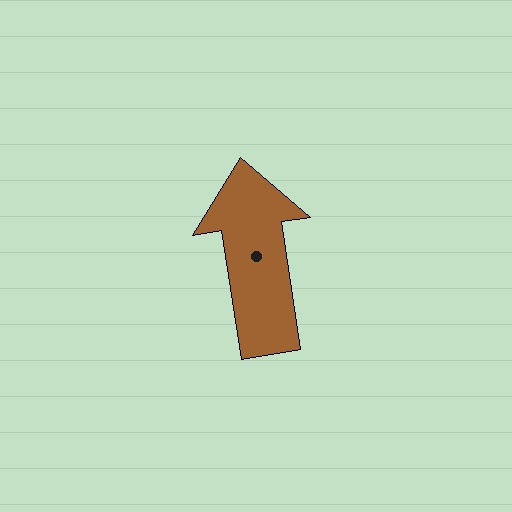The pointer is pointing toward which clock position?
Roughly 12 o'clock.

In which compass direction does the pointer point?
North.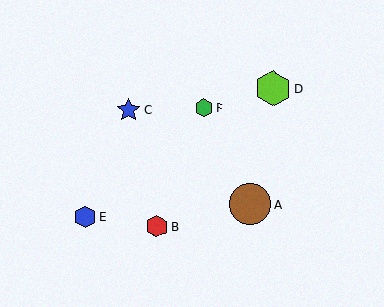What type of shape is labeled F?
Shape F is a green hexagon.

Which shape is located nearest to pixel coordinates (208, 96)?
The green hexagon (labeled F) at (204, 108) is nearest to that location.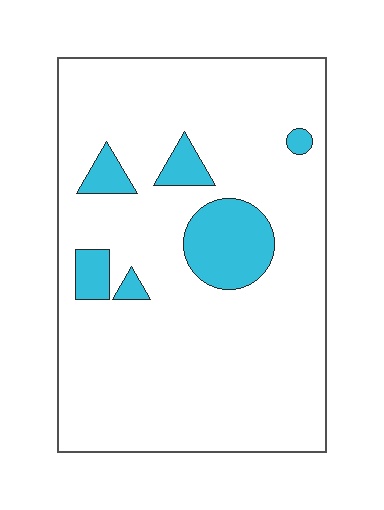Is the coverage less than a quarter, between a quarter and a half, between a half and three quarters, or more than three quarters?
Less than a quarter.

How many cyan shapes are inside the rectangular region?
6.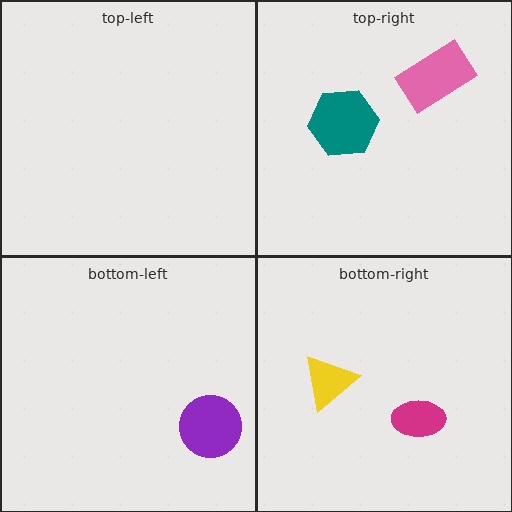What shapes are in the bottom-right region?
The magenta ellipse, the yellow triangle.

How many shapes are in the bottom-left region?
1.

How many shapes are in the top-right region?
2.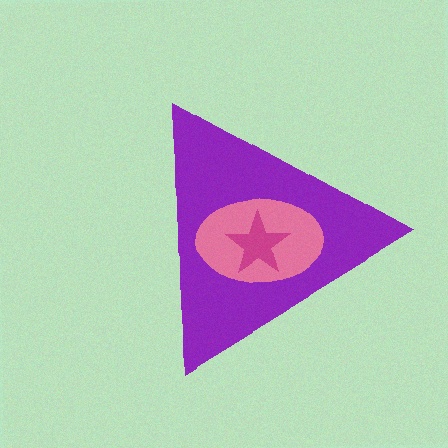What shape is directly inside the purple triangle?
The pink ellipse.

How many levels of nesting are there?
3.